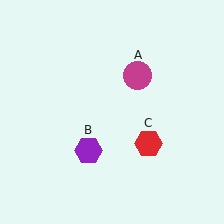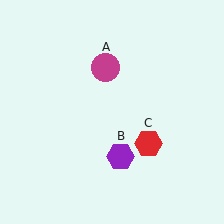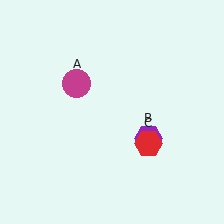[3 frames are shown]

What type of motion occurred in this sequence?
The magenta circle (object A), purple hexagon (object B) rotated counterclockwise around the center of the scene.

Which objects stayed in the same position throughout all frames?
Red hexagon (object C) remained stationary.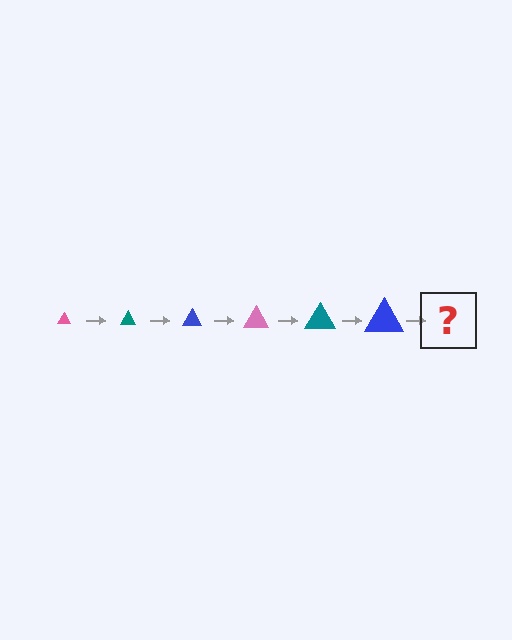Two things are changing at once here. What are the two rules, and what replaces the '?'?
The two rules are that the triangle grows larger each step and the color cycles through pink, teal, and blue. The '?' should be a pink triangle, larger than the previous one.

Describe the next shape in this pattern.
It should be a pink triangle, larger than the previous one.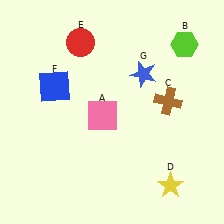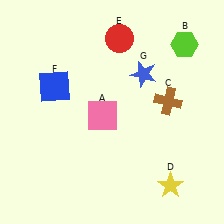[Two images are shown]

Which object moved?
The red circle (E) moved right.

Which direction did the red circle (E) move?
The red circle (E) moved right.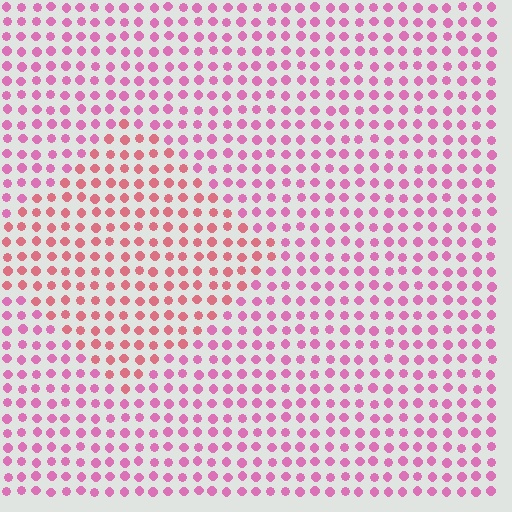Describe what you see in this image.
The image is filled with small pink elements in a uniform arrangement. A diamond-shaped region is visible where the elements are tinted to a slightly different hue, forming a subtle color boundary.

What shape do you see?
I see a diamond.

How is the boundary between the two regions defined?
The boundary is defined purely by a slight shift in hue (about 29 degrees). Spacing, size, and orientation are identical on both sides.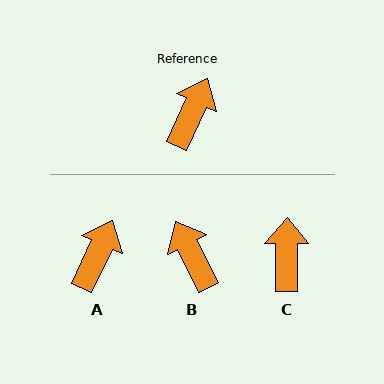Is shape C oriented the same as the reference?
No, it is off by about 24 degrees.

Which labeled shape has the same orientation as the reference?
A.